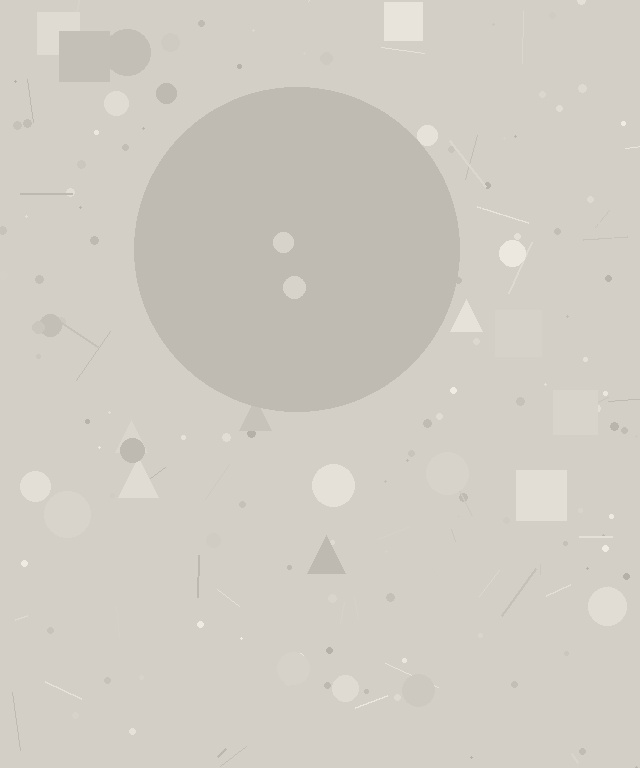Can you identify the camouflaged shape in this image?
The camouflaged shape is a circle.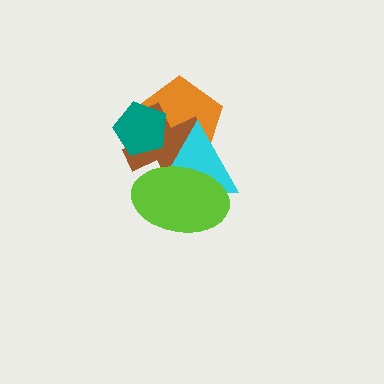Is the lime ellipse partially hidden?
No, no other shape covers it.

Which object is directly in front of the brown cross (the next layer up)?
The cyan triangle is directly in front of the brown cross.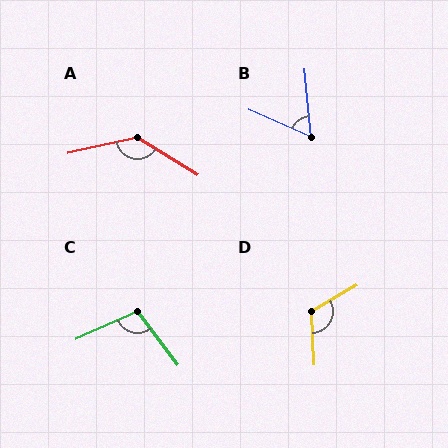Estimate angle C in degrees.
Approximately 103 degrees.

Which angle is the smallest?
B, at approximately 61 degrees.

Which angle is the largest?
A, at approximately 135 degrees.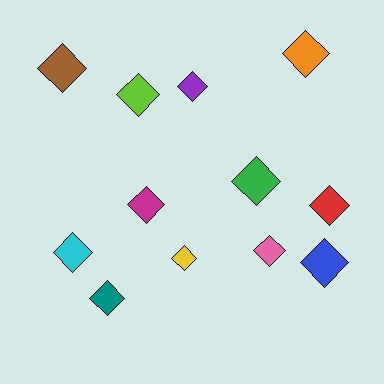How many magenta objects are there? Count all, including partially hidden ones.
There is 1 magenta object.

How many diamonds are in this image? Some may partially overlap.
There are 12 diamonds.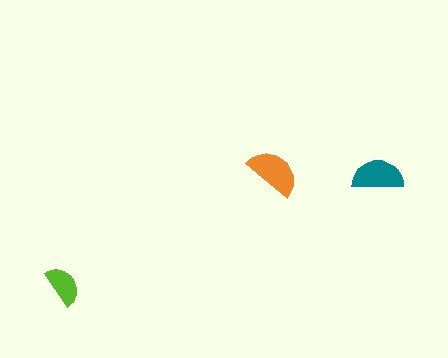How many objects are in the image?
There are 3 objects in the image.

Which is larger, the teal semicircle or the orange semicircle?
The orange one.